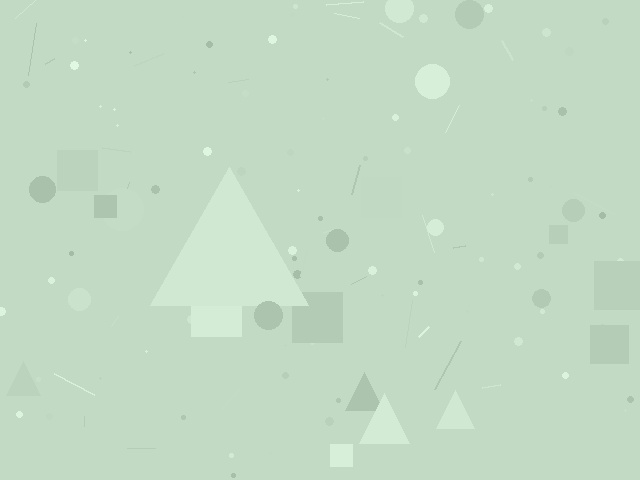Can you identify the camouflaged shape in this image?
The camouflaged shape is a triangle.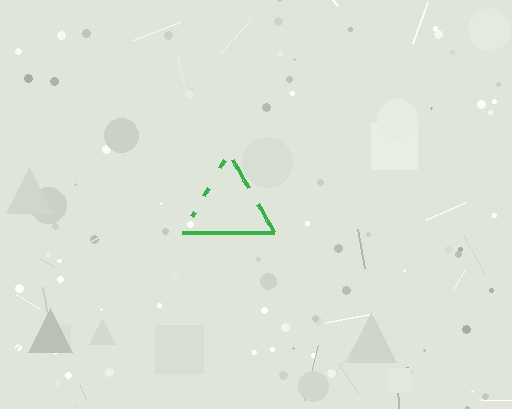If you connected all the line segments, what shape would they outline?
They would outline a triangle.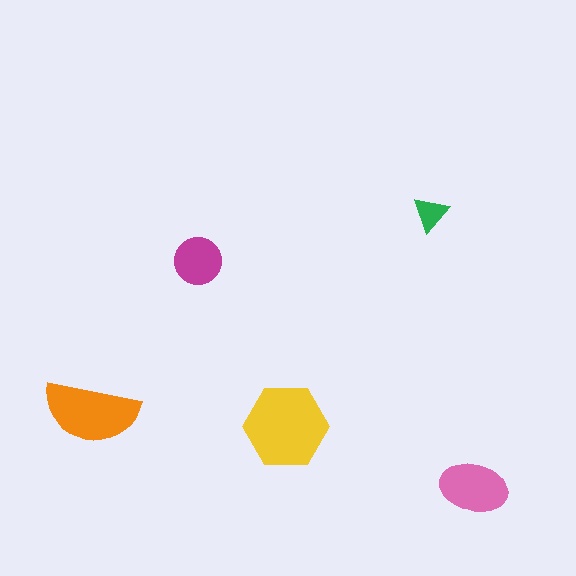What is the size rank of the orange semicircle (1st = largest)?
2nd.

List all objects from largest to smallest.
The yellow hexagon, the orange semicircle, the pink ellipse, the magenta circle, the green triangle.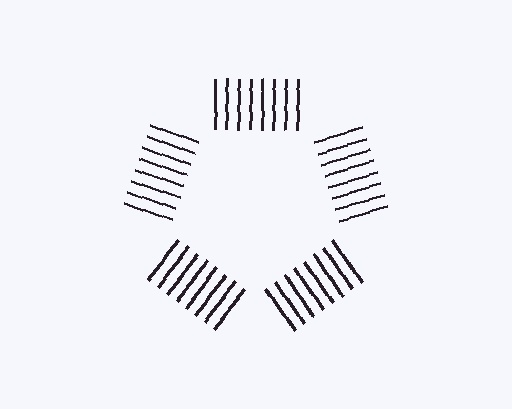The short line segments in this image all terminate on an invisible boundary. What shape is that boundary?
An illusory pentagon — the line segments terminate on its edges but no continuous stroke is drawn.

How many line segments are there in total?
40 — 8 along each of the 5 edges.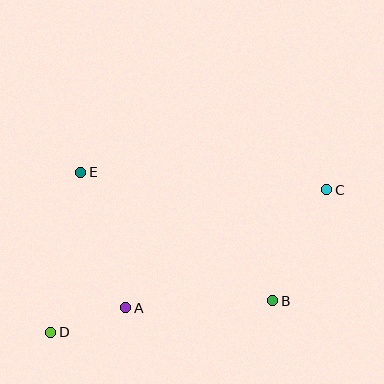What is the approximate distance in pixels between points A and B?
The distance between A and B is approximately 147 pixels.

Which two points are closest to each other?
Points A and D are closest to each other.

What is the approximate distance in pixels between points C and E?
The distance between C and E is approximately 247 pixels.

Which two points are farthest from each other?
Points C and D are farthest from each other.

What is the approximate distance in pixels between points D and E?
The distance between D and E is approximately 163 pixels.